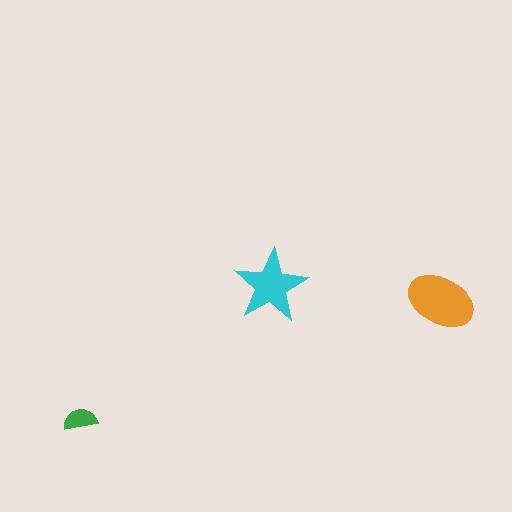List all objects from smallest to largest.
The green semicircle, the cyan star, the orange ellipse.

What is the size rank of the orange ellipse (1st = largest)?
1st.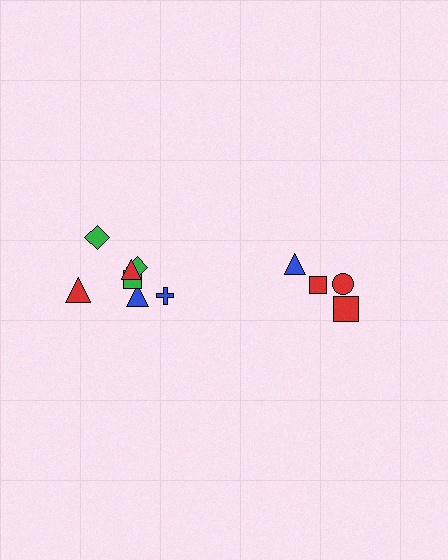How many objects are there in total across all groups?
There are 11 objects.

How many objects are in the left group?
There are 7 objects.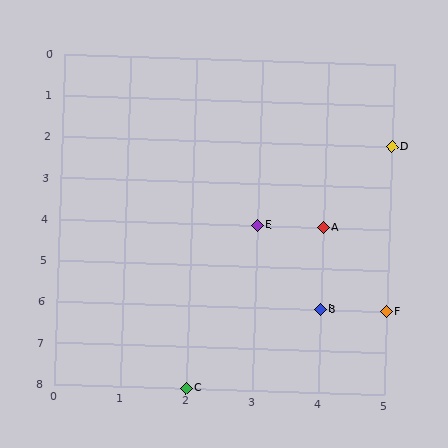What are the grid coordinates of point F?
Point F is at grid coordinates (5, 6).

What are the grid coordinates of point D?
Point D is at grid coordinates (5, 2).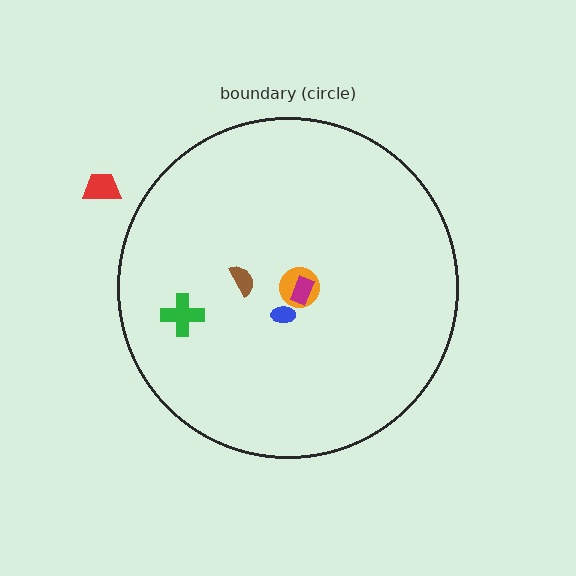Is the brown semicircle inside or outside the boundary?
Inside.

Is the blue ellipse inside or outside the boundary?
Inside.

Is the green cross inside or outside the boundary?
Inside.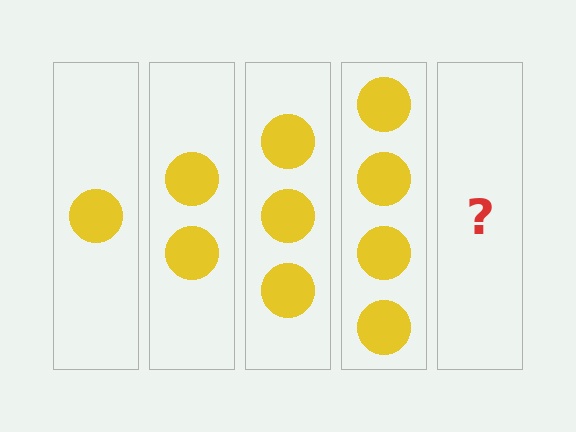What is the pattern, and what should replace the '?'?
The pattern is that each step adds one more circle. The '?' should be 5 circles.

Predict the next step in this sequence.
The next step is 5 circles.